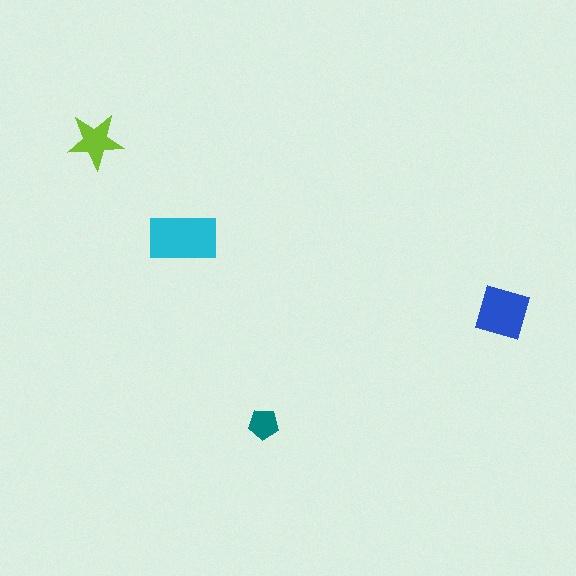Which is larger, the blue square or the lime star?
The blue square.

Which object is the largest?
The cyan rectangle.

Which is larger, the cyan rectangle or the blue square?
The cyan rectangle.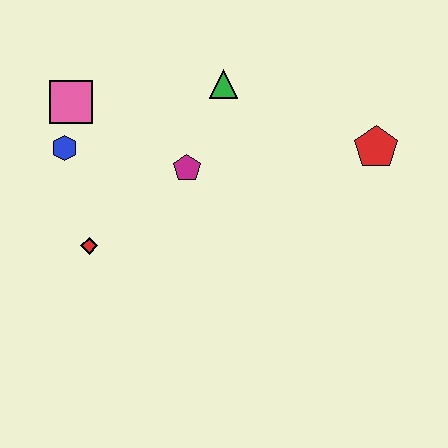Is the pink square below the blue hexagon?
No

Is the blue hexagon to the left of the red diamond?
Yes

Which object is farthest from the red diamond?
The red pentagon is farthest from the red diamond.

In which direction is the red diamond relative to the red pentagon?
The red diamond is to the left of the red pentagon.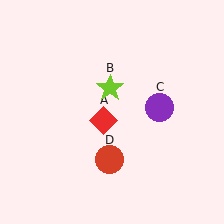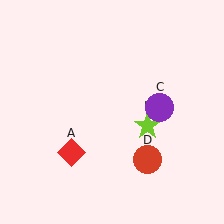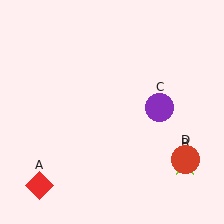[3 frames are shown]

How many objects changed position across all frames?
3 objects changed position: red diamond (object A), lime star (object B), red circle (object D).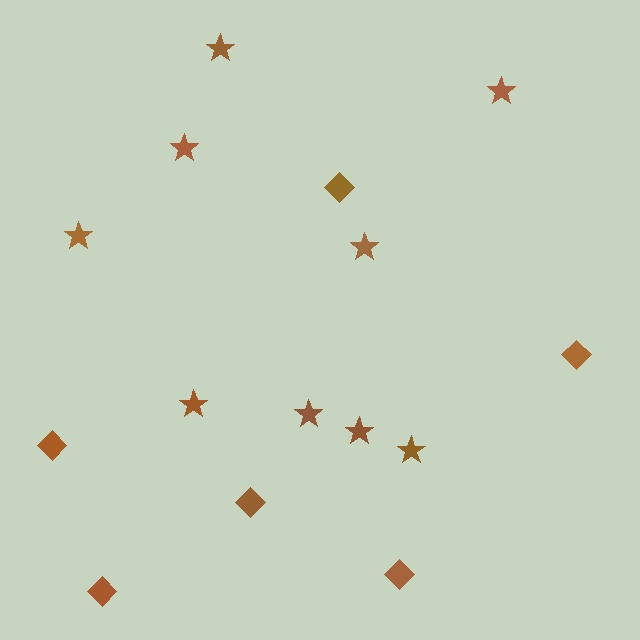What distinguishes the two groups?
There are 2 groups: one group of stars (9) and one group of diamonds (6).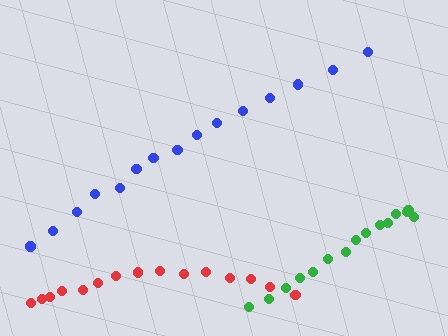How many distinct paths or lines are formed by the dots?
There are 3 distinct paths.